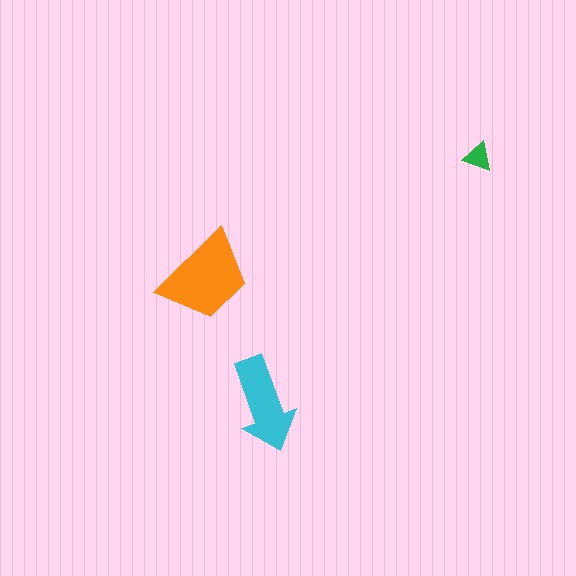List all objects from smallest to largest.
The green triangle, the cyan arrow, the orange trapezoid.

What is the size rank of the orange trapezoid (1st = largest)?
1st.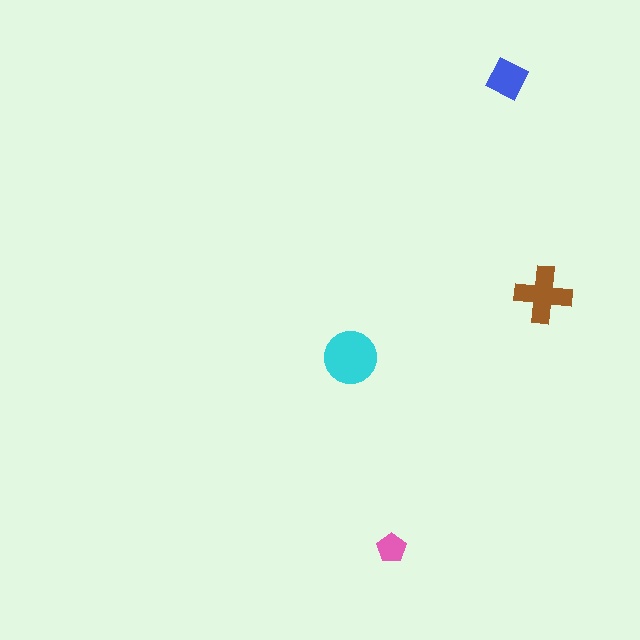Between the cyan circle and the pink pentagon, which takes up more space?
The cyan circle.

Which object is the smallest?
The pink pentagon.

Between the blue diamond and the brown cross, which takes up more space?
The brown cross.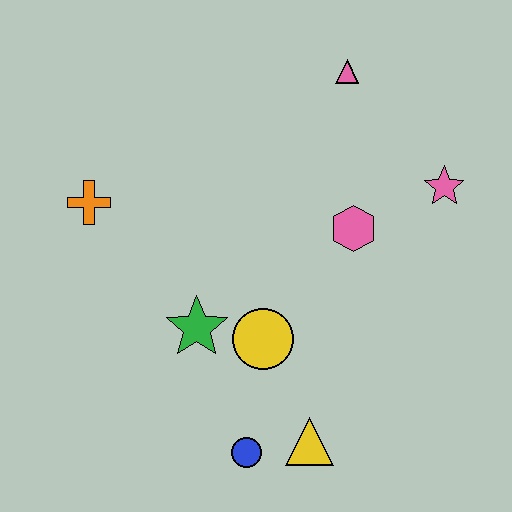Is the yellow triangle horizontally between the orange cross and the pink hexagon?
Yes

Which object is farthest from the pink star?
The orange cross is farthest from the pink star.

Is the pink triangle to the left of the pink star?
Yes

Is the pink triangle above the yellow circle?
Yes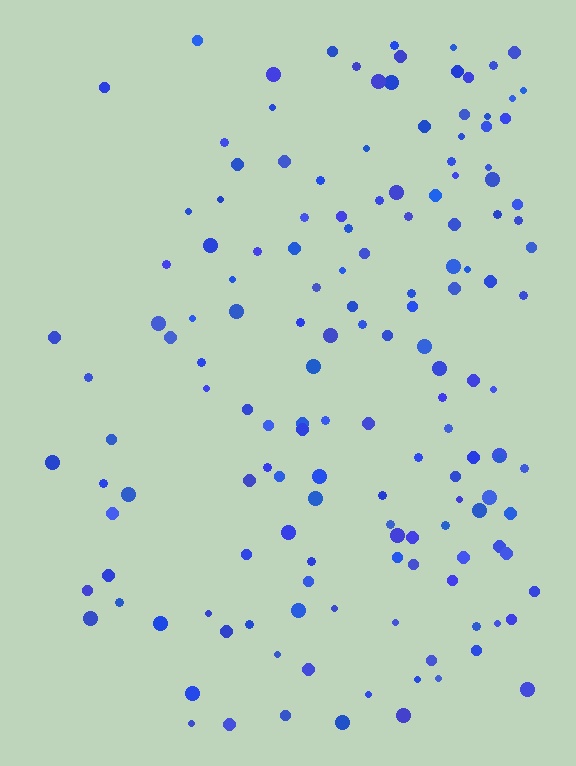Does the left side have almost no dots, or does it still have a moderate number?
Still a moderate number, just noticeably fewer than the right.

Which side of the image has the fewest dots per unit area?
The left.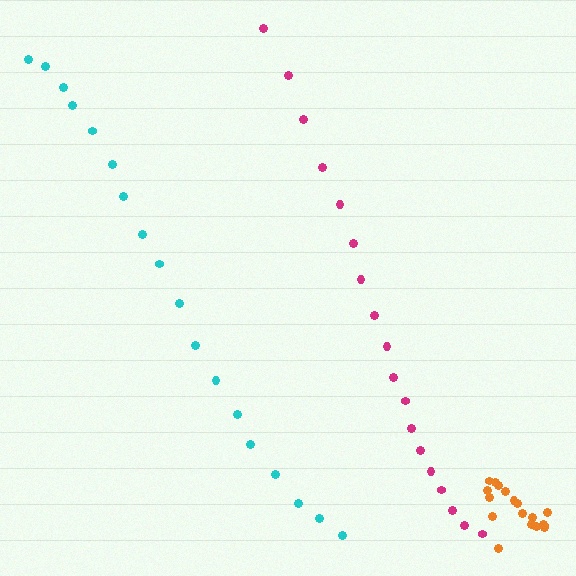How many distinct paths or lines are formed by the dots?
There are 3 distinct paths.